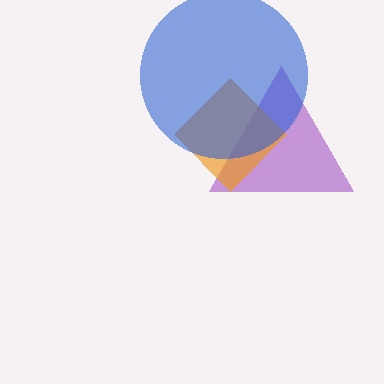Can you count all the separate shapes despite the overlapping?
Yes, there are 3 separate shapes.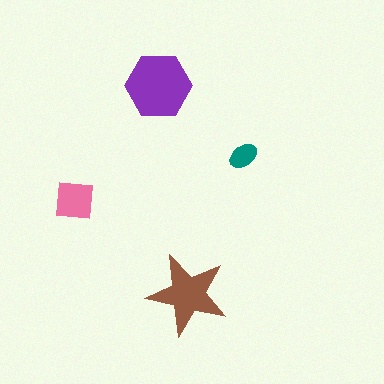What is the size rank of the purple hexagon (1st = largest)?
1st.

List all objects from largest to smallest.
The purple hexagon, the brown star, the pink square, the teal ellipse.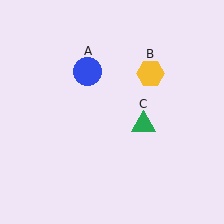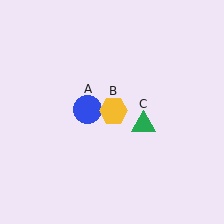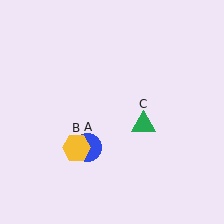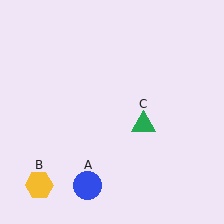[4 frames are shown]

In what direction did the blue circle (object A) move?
The blue circle (object A) moved down.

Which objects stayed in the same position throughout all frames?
Green triangle (object C) remained stationary.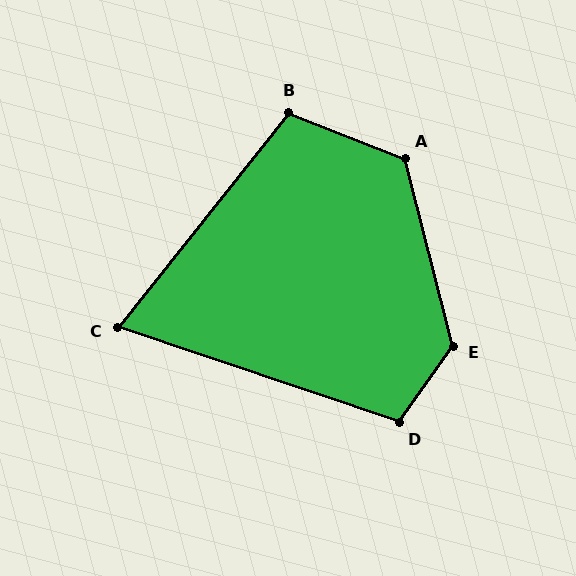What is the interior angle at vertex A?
Approximately 125 degrees (obtuse).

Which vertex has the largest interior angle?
E, at approximately 131 degrees.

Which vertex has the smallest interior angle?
C, at approximately 70 degrees.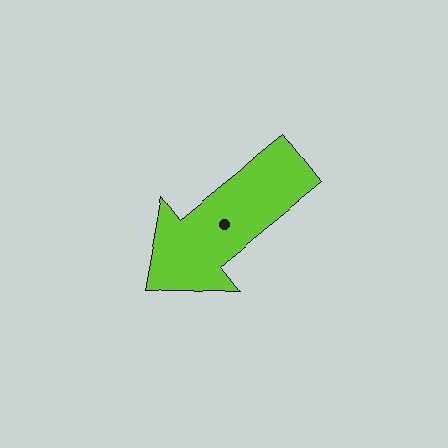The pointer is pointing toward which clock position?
Roughly 8 o'clock.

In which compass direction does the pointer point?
Southwest.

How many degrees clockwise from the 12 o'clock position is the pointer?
Approximately 231 degrees.